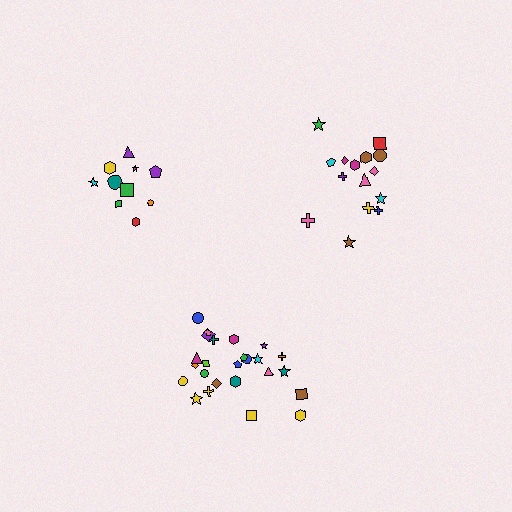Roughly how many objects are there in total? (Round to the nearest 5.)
Roughly 50 objects in total.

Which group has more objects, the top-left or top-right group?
The top-right group.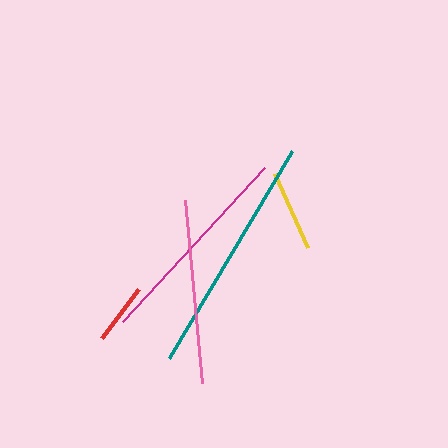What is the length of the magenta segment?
The magenta segment is approximately 210 pixels long.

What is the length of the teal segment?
The teal segment is approximately 241 pixels long.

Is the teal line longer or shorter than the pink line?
The teal line is longer than the pink line.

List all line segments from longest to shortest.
From longest to shortest: teal, magenta, pink, yellow, red.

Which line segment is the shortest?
The red line is the shortest at approximately 62 pixels.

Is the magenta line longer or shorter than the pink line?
The magenta line is longer than the pink line.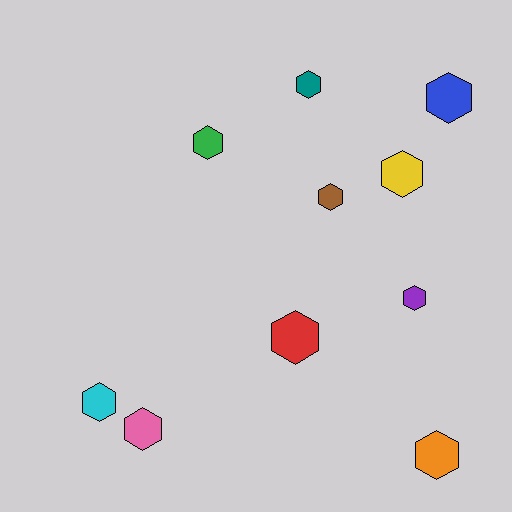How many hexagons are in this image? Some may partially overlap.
There are 10 hexagons.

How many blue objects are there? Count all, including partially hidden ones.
There is 1 blue object.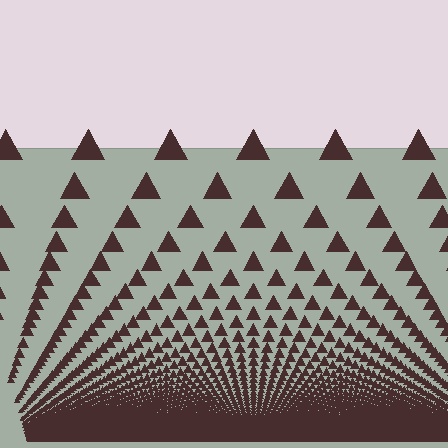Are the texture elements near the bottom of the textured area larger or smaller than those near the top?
Smaller. The gradient is inverted — elements near the bottom are smaller and denser.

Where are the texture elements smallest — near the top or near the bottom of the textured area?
Near the bottom.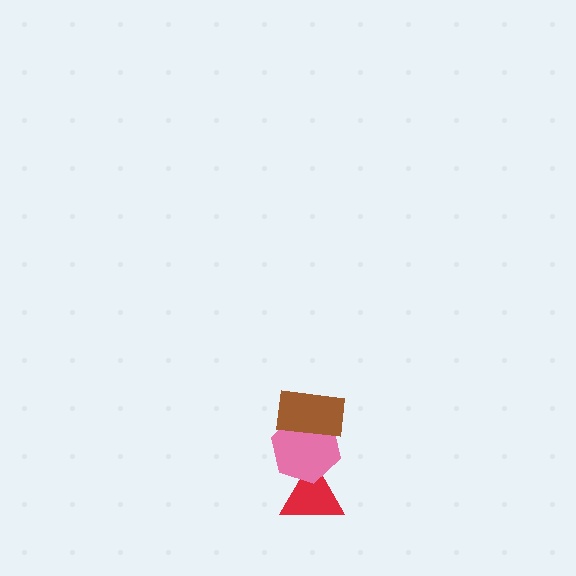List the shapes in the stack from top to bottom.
From top to bottom: the brown rectangle, the pink hexagon, the red triangle.